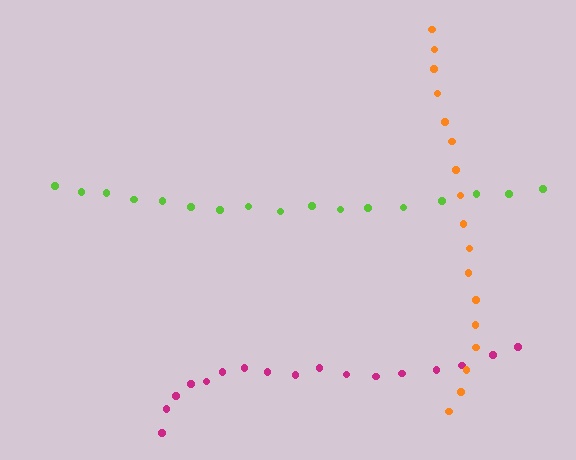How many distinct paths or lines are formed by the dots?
There are 3 distinct paths.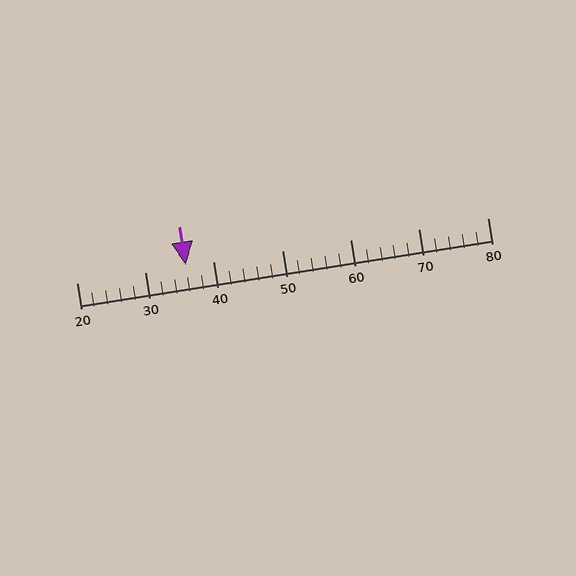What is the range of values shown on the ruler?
The ruler shows values from 20 to 80.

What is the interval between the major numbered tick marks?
The major tick marks are spaced 10 units apart.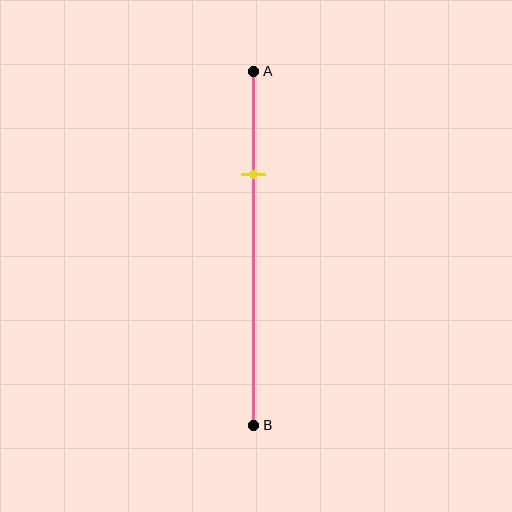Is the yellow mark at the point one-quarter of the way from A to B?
No, the mark is at about 30% from A, not at the 25% one-quarter point.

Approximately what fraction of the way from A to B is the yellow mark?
The yellow mark is approximately 30% of the way from A to B.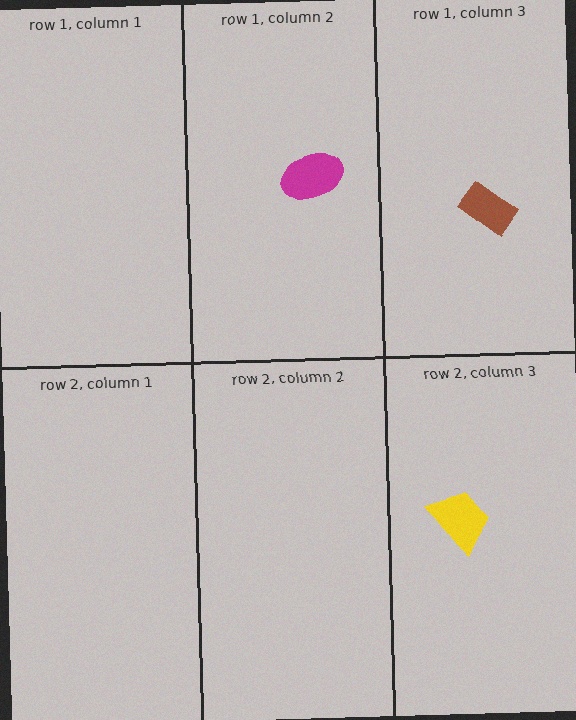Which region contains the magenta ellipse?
The row 1, column 2 region.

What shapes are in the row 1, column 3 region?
The brown rectangle.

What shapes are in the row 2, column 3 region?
The yellow trapezoid.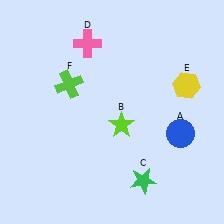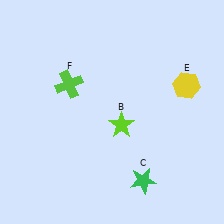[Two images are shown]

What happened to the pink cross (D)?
The pink cross (D) was removed in Image 2. It was in the top-left area of Image 1.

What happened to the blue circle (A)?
The blue circle (A) was removed in Image 2. It was in the bottom-right area of Image 1.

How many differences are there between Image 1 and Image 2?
There are 2 differences between the two images.